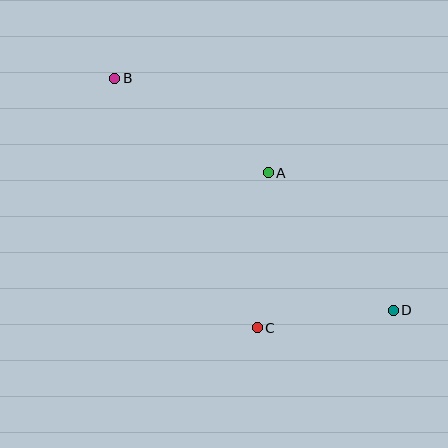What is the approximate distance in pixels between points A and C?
The distance between A and C is approximately 155 pixels.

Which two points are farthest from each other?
Points B and D are farthest from each other.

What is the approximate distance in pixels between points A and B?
The distance between A and B is approximately 180 pixels.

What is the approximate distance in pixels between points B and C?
The distance between B and C is approximately 287 pixels.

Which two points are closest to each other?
Points C and D are closest to each other.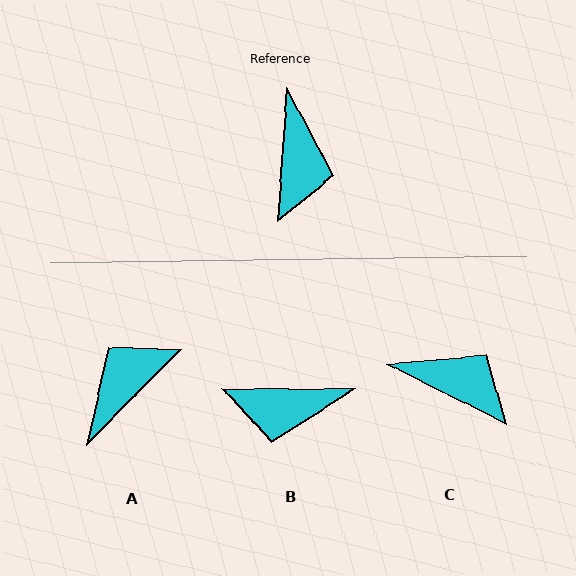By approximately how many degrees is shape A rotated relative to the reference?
Approximately 140 degrees counter-clockwise.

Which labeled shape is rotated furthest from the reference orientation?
A, about 140 degrees away.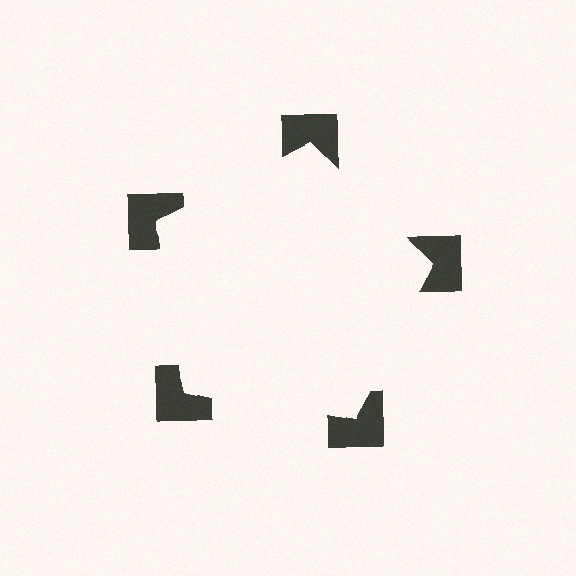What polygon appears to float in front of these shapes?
An illusory pentagon — its edges are inferred from the aligned wedge cuts in the notched squares, not physically drawn.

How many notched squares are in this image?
There are 5 — one at each vertex of the illusory pentagon.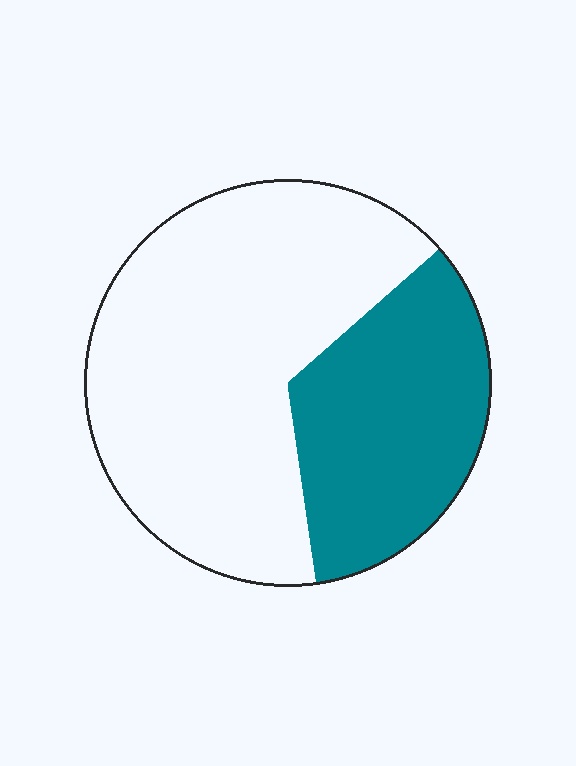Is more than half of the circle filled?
No.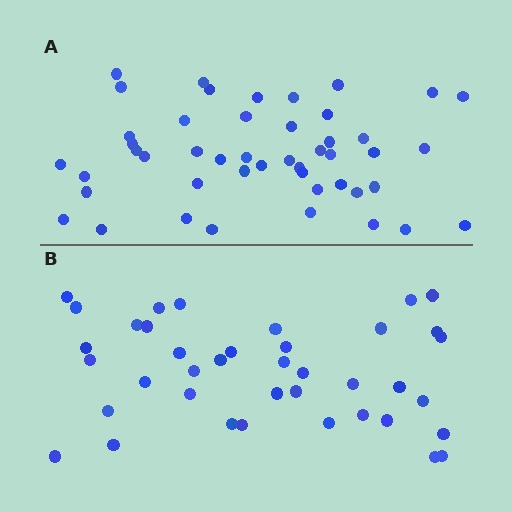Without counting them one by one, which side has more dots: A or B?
Region A (the top region) has more dots.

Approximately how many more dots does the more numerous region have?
Region A has roughly 8 or so more dots than region B.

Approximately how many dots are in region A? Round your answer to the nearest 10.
About 50 dots. (The exact count is 47, which rounds to 50.)